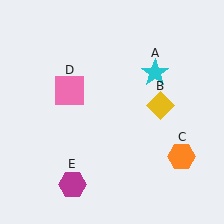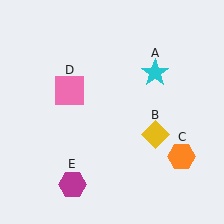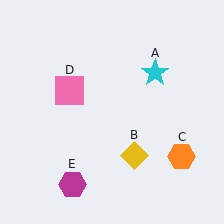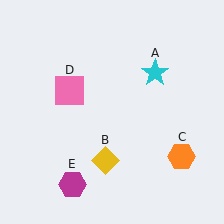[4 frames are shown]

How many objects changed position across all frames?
1 object changed position: yellow diamond (object B).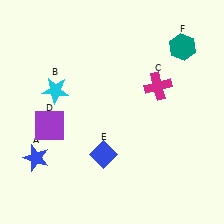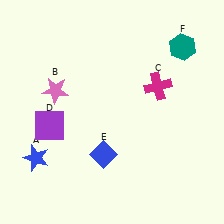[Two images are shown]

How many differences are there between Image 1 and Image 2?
There is 1 difference between the two images.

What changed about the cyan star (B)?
In Image 1, B is cyan. In Image 2, it changed to pink.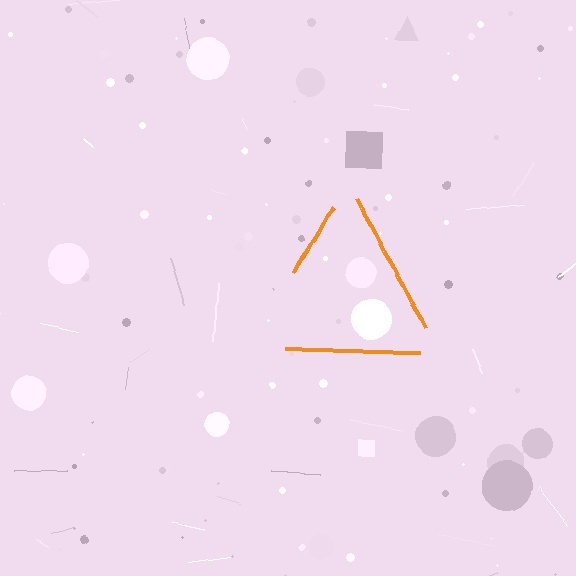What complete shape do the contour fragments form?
The contour fragments form a triangle.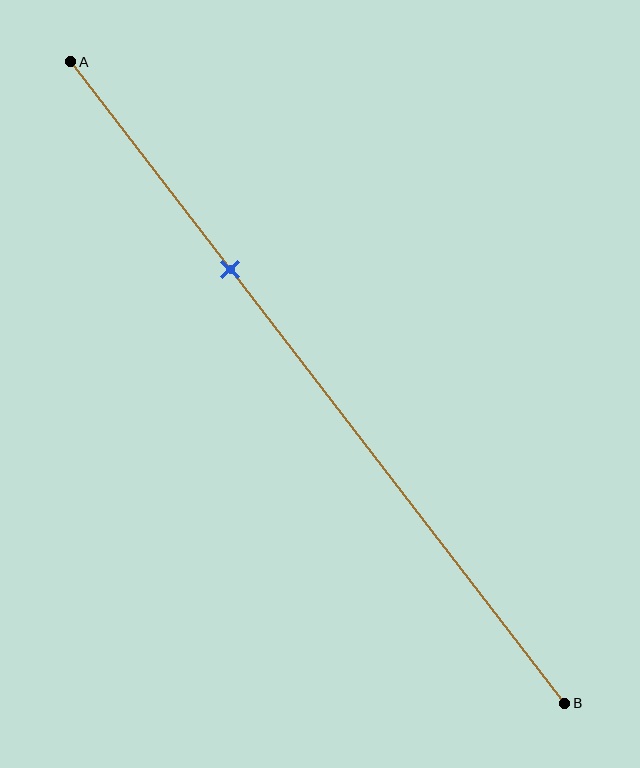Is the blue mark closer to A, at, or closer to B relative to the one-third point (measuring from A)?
The blue mark is approximately at the one-third point of segment AB.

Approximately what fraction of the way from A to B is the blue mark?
The blue mark is approximately 30% of the way from A to B.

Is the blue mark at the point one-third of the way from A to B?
Yes, the mark is approximately at the one-third point.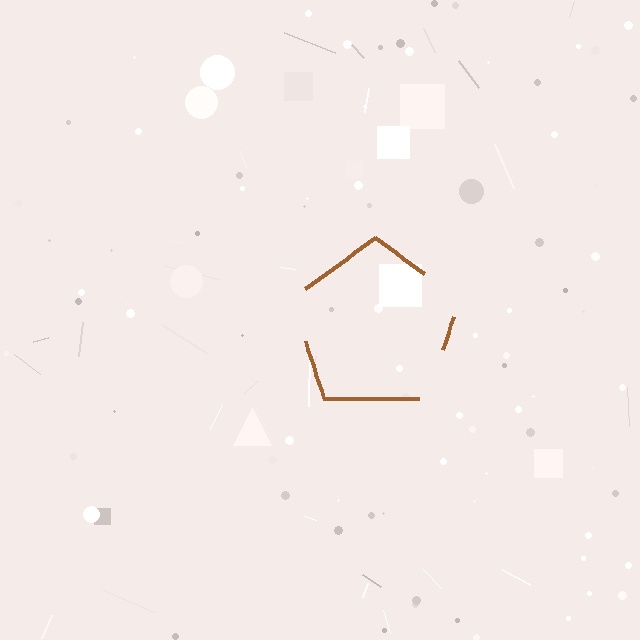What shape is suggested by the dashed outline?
The dashed outline suggests a pentagon.